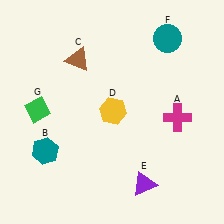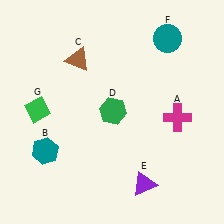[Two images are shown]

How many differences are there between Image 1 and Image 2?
There is 1 difference between the two images.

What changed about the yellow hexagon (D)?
In Image 1, D is yellow. In Image 2, it changed to green.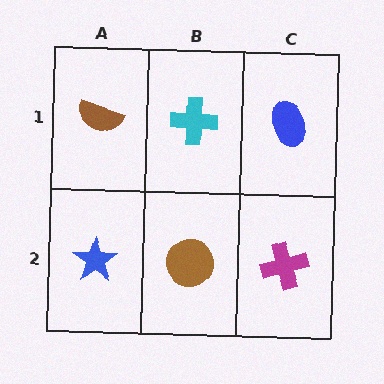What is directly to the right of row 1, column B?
A blue ellipse.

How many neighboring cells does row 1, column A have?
2.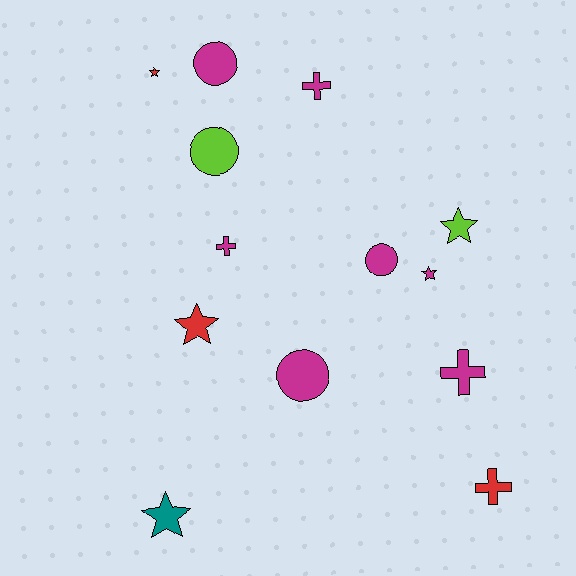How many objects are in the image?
There are 13 objects.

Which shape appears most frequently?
Star, with 5 objects.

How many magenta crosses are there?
There are 3 magenta crosses.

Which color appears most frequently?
Magenta, with 7 objects.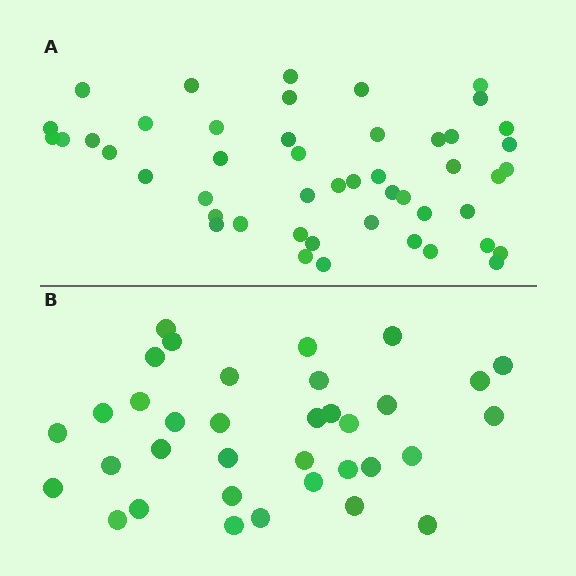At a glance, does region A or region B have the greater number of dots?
Region A (the top region) has more dots.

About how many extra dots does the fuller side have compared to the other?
Region A has approximately 15 more dots than region B.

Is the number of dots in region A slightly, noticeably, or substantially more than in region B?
Region A has noticeably more, but not dramatically so. The ratio is roughly 1.4 to 1.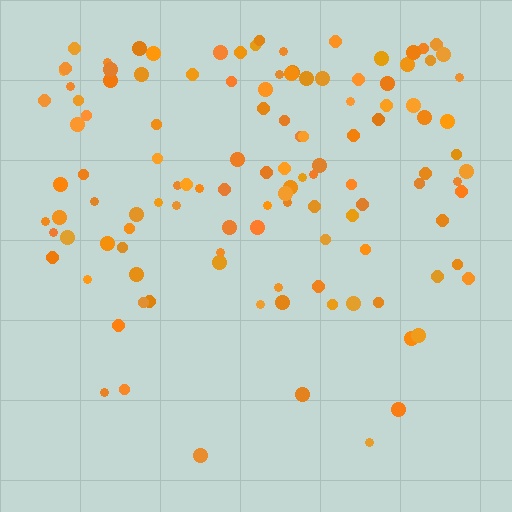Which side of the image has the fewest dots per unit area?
The bottom.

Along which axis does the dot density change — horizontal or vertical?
Vertical.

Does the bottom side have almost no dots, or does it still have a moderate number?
Still a moderate number, just noticeably fewer than the top.